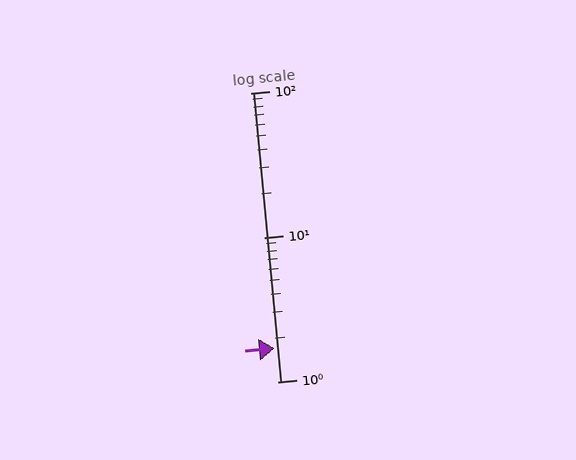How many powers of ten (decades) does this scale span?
The scale spans 2 decades, from 1 to 100.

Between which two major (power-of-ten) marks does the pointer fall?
The pointer is between 1 and 10.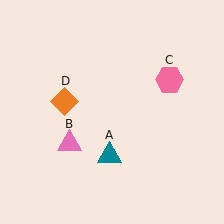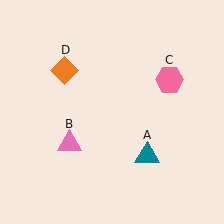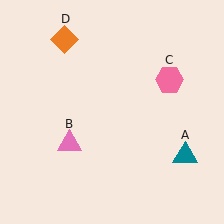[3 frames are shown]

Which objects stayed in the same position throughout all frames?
Pink triangle (object B) and pink hexagon (object C) remained stationary.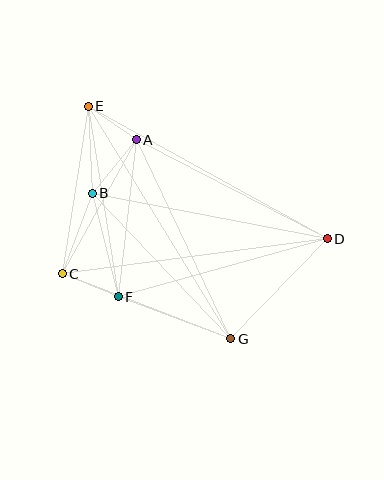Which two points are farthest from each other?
Points D and E are farthest from each other.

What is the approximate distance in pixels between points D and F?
The distance between D and F is approximately 217 pixels.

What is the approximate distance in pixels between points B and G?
The distance between B and G is approximately 201 pixels.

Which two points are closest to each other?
Points A and E are closest to each other.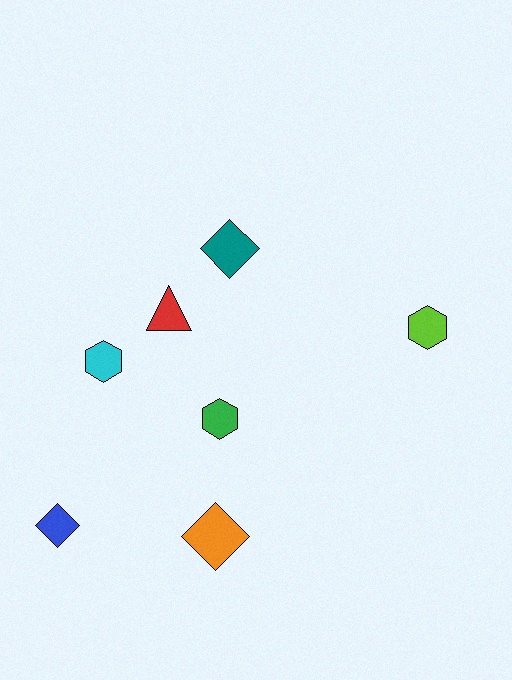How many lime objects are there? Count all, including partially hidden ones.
There is 1 lime object.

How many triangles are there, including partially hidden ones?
There is 1 triangle.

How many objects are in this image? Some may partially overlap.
There are 7 objects.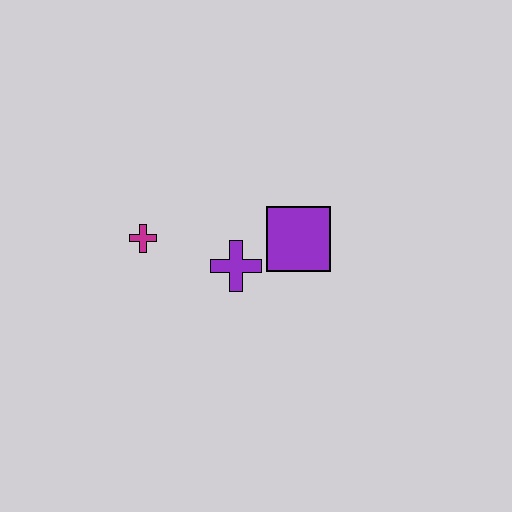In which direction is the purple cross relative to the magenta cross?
The purple cross is to the right of the magenta cross.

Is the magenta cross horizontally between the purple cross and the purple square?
No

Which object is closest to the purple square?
The purple cross is closest to the purple square.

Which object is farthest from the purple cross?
The magenta cross is farthest from the purple cross.